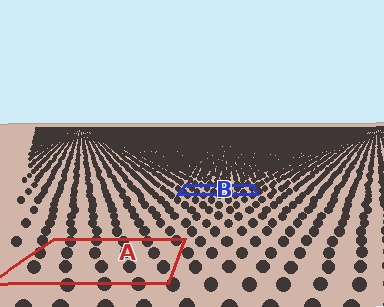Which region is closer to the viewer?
Region A is closer. The texture elements there are larger and more spread out.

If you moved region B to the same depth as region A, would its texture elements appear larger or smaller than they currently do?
They would appear larger. At a closer depth, the same texture elements are projected at a bigger on-screen size.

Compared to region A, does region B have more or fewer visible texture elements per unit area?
Region B has more texture elements per unit area — they are packed more densely because it is farther away.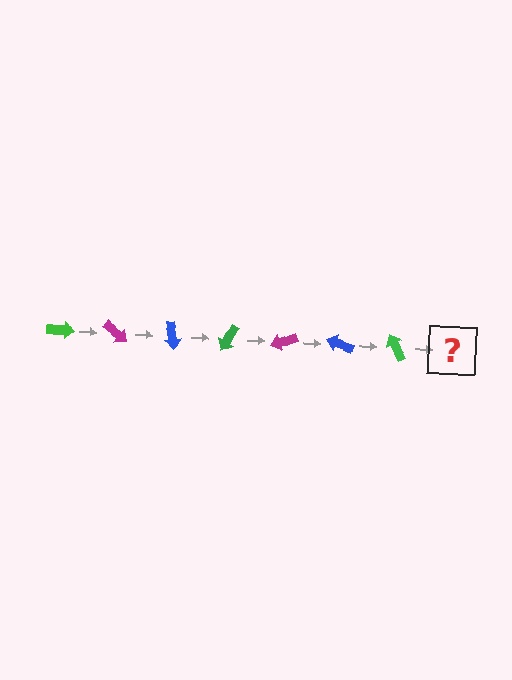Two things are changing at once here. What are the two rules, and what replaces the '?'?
The two rules are that it rotates 40 degrees each step and the color cycles through green, magenta, and blue. The '?' should be a magenta arrow, rotated 280 degrees from the start.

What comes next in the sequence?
The next element should be a magenta arrow, rotated 280 degrees from the start.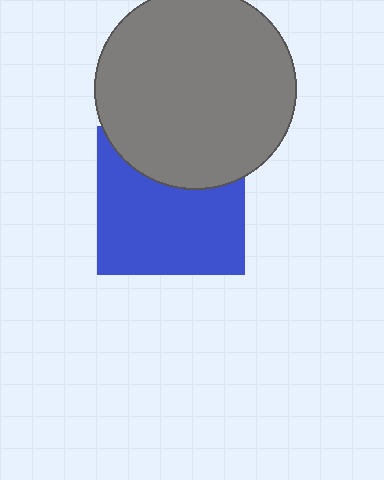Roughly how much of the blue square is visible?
Most of it is visible (roughly 67%).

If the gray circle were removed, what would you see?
You would see the complete blue square.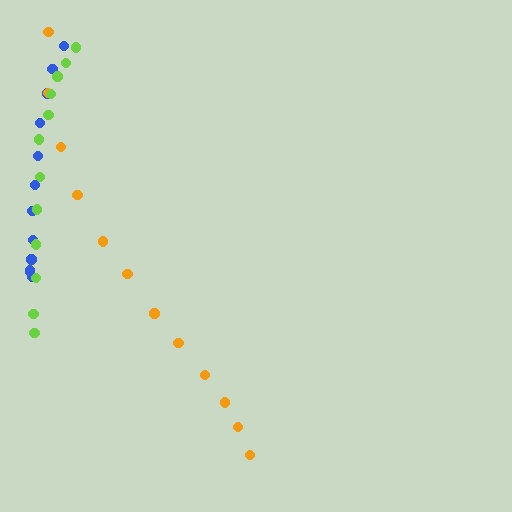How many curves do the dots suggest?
There are 3 distinct paths.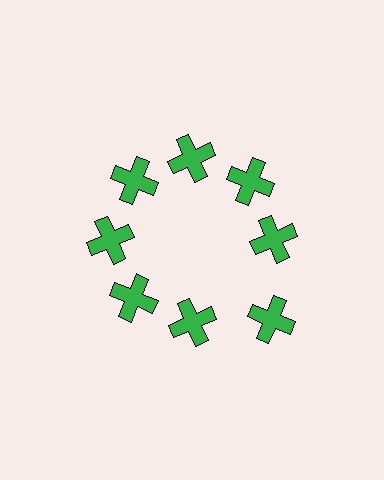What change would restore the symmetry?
The symmetry would be restored by moving it inward, back onto the ring so that all 8 crosses sit at equal angles and equal distance from the center.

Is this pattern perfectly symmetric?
No. The 8 green crosses are arranged in a ring, but one element near the 4 o'clock position is pushed outward from the center, breaking the 8-fold rotational symmetry.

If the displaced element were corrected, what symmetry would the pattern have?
It would have 8-fold rotational symmetry — the pattern would map onto itself every 45 degrees.